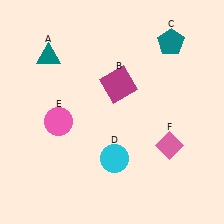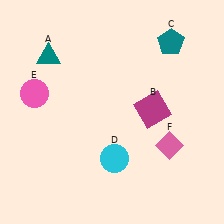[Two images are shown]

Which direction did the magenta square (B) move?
The magenta square (B) moved right.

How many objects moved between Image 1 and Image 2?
2 objects moved between the two images.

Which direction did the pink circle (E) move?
The pink circle (E) moved up.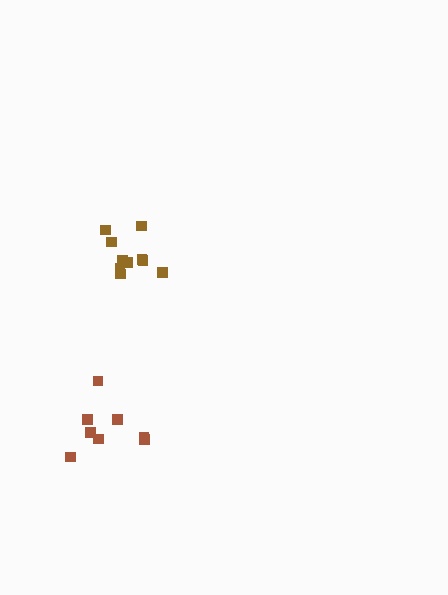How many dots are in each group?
Group 1: 8 dots, Group 2: 10 dots (18 total).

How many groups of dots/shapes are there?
There are 2 groups.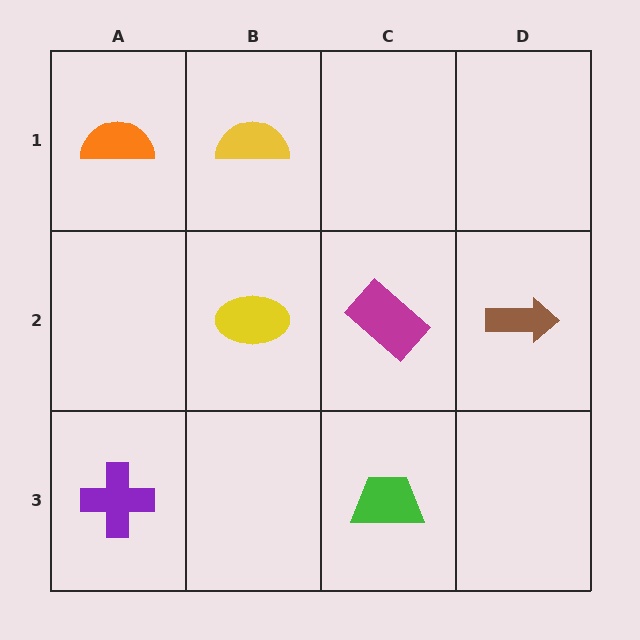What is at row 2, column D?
A brown arrow.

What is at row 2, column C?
A magenta rectangle.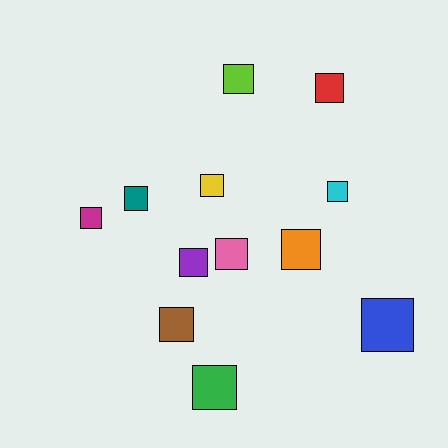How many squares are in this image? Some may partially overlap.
There are 12 squares.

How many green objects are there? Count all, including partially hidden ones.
There is 1 green object.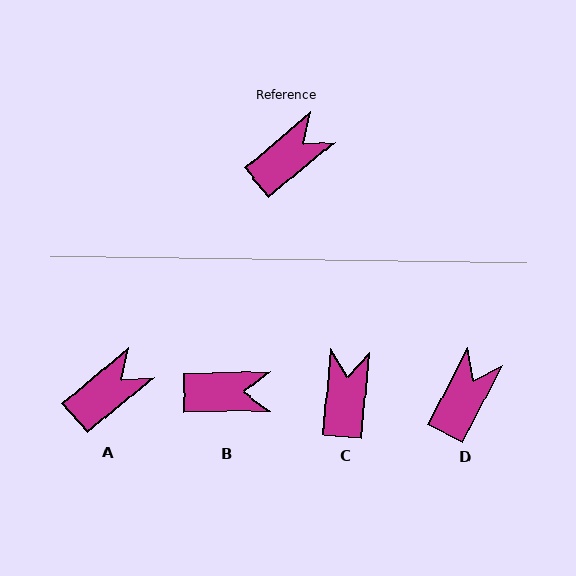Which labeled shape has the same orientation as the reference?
A.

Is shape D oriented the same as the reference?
No, it is off by about 23 degrees.